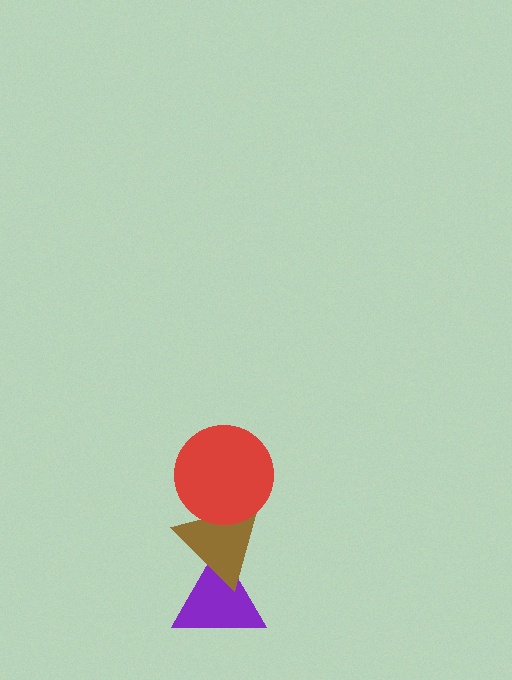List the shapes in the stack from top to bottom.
From top to bottom: the red circle, the brown triangle, the purple triangle.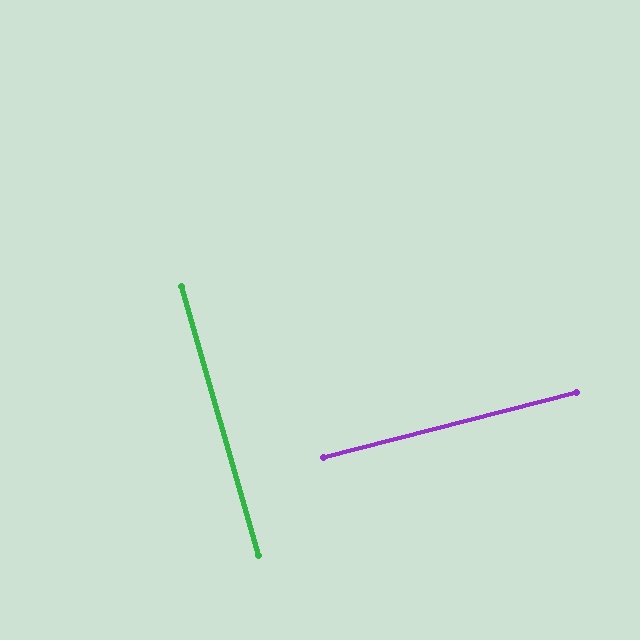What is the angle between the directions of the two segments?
Approximately 89 degrees.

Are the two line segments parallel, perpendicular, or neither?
Perpendicular — they meet at approximately 89°.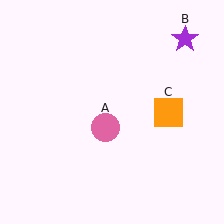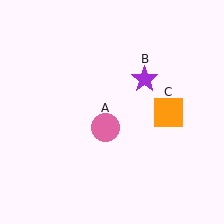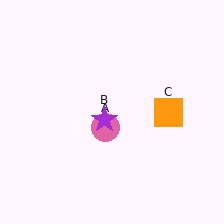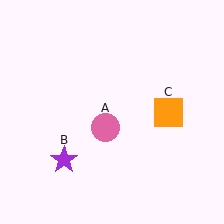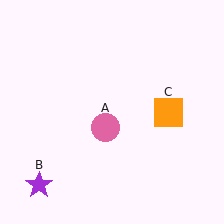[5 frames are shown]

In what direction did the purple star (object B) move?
The purple star (object B) moved down and to the left.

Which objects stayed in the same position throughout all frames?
Pink circle (object A) and orange square (object C) remained stationary.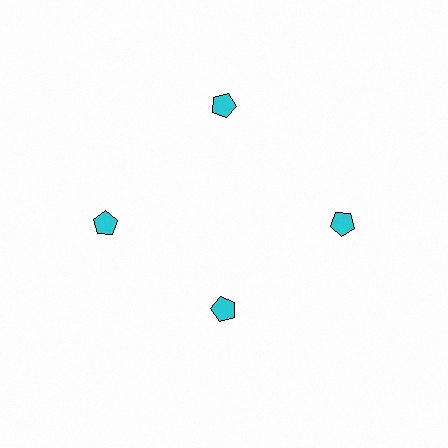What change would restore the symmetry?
The symmetry would be restored by moving it outward, back onto the ring so that all 4 pentagons sit at equal angles and equal distance from the center.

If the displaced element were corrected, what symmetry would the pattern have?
It would have 4-fold rotational symmetry — the pattern would map onto itself every 90 degrees.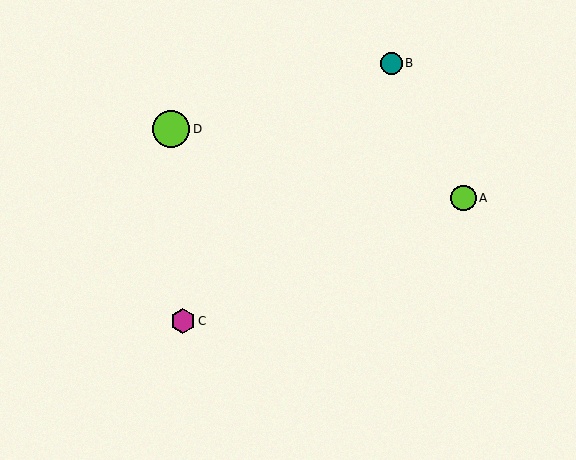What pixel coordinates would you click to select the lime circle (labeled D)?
Click at (171, 129) to select the lime circle D.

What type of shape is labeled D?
Shape D is a lime circle.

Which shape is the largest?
The lime circle (labeled D) is the largest.